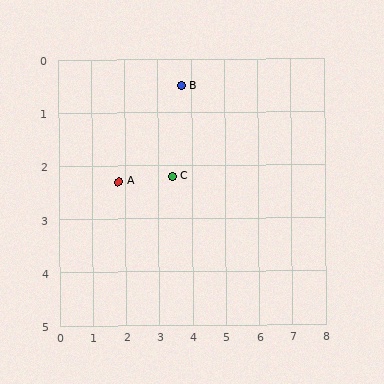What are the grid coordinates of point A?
Point A is at approximately (1.8, 2.3).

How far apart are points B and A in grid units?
Points B and A are about 2.6 grid units apart.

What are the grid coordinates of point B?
Point B is at approximately (3.7, 0.5).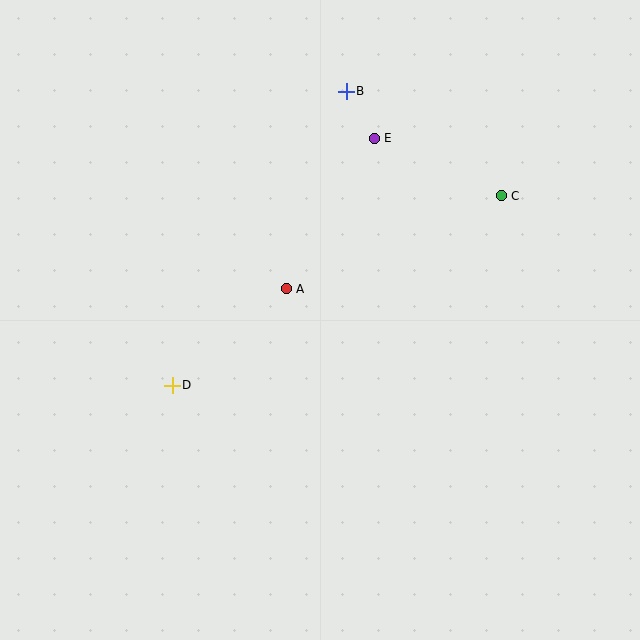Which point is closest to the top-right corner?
Point C is closest to the top-right corner.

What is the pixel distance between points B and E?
The distance between B and E is 55 pixels.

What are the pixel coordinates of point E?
Point E is at (374, 138).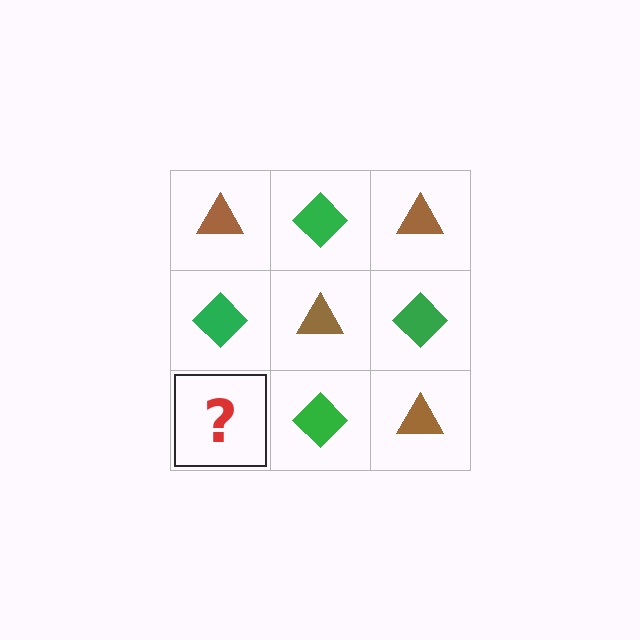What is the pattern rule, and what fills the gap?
The rule is that it alternates brown triangle and green diamond in a checkerboard pattern. The gap should be filled with a brown triangle.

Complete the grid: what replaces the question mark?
The question mark should be replaced with a brown triangle.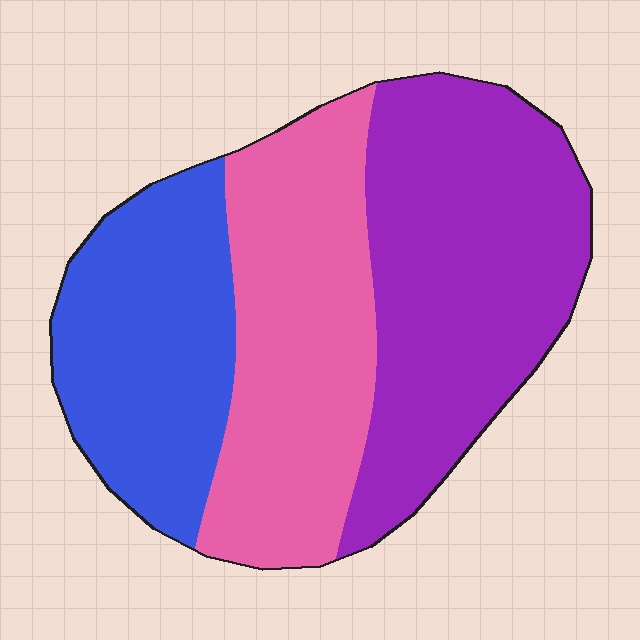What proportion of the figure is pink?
Pink takes up about one third (1/3) of the figure.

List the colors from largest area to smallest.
From largest to smallest: purple, pink, blue.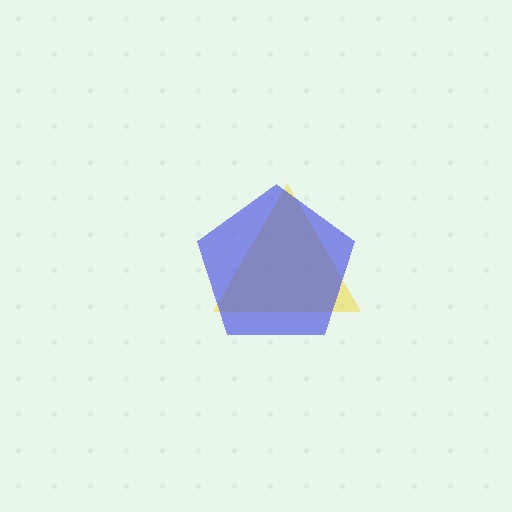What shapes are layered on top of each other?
The layered shapes are: a yellow triangle, a blue pentagon.